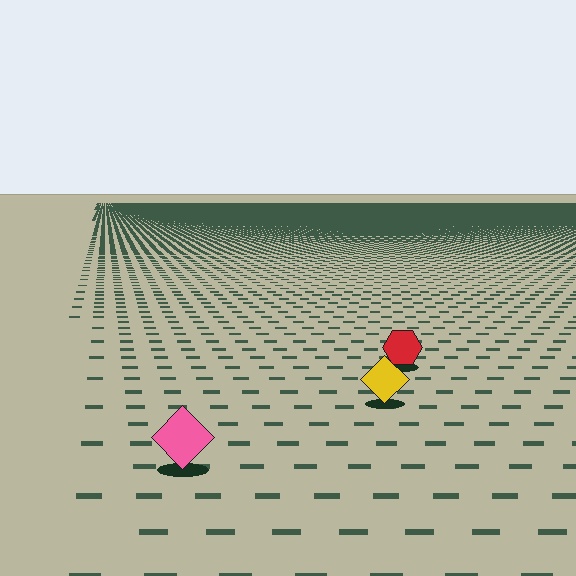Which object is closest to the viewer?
The pink diamond is closest. The texture marks near it are larger and more spread out.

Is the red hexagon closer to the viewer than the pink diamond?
No. The pink diamond is closer — you can tell from the texture gradient: the ground texture is coarser near it.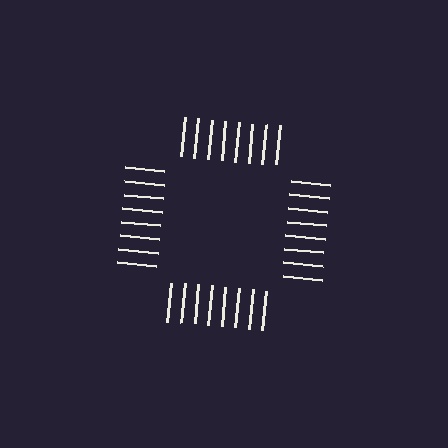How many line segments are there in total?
32 — 8 along each of the 4 edges.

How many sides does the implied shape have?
4 sides — the line-ends trace a square.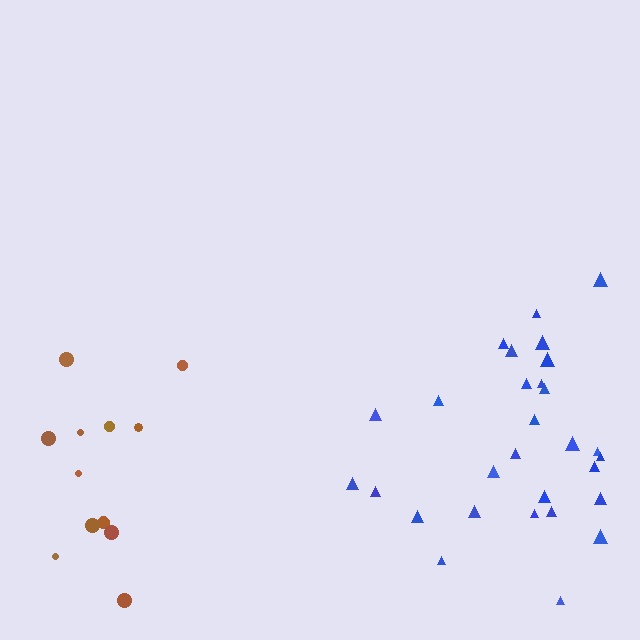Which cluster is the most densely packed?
Blue.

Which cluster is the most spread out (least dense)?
Brown.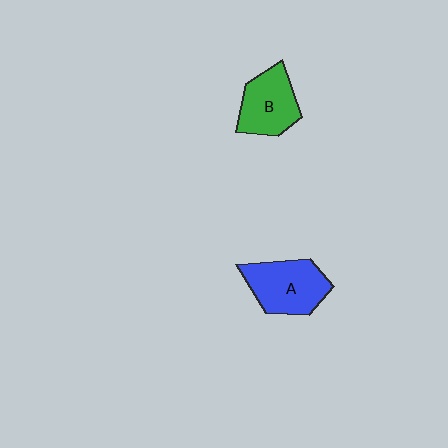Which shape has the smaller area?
Shape B (green).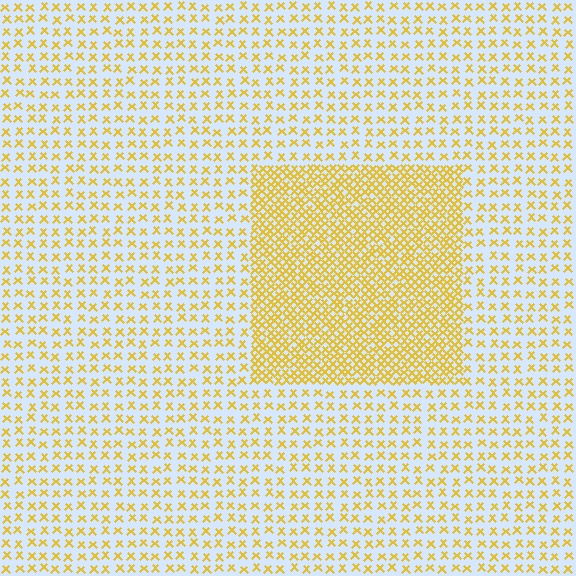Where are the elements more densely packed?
The elements are more densely packed inside the rectangle boundary.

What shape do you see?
I see a rectangle.